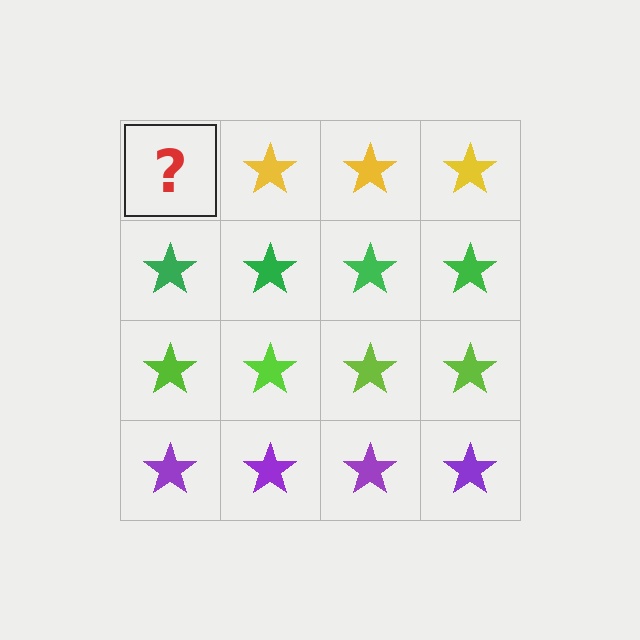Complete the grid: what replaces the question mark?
The question mark should be replaced with a yellow star.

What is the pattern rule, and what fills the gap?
The rule is that each row has a consistent color. The gap should be filled with a yellow star.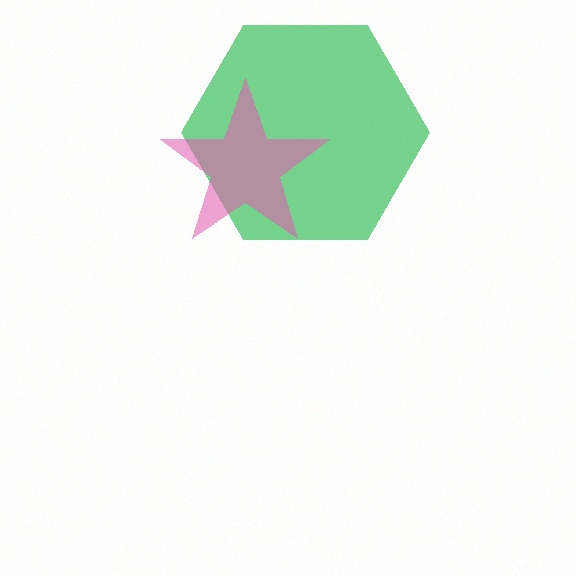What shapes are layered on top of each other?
The layered shapes are: a green hexagon, a pink star.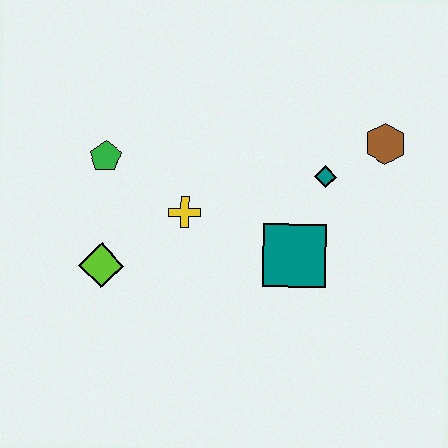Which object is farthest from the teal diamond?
The lime diamond is farthest from the teal diamond.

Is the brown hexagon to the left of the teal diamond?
No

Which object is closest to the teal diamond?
The brown hexagon is closest to the teal diamond.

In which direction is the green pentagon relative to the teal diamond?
The green pentagon is to the left of the teal diamond.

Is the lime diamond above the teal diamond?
No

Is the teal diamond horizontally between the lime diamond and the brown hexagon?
Yes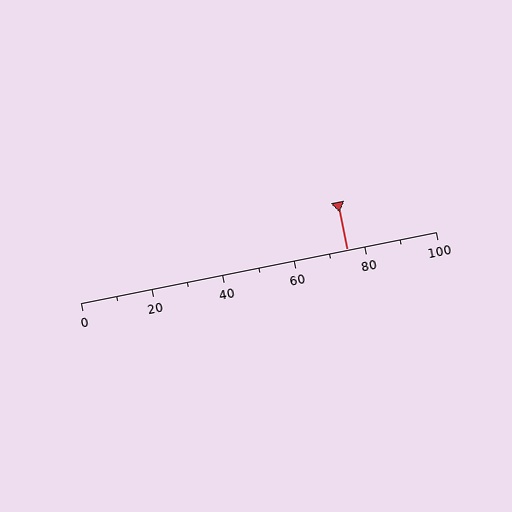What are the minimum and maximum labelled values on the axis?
The axis runs from 0 to 100.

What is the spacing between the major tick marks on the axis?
The major ticks are spaced 20 apart.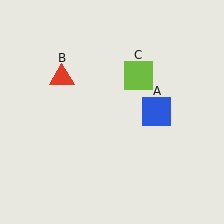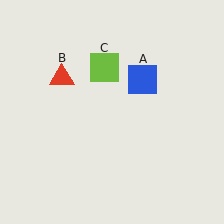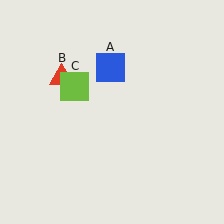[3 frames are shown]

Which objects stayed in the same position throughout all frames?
Red triangle (object B) remained stationary.